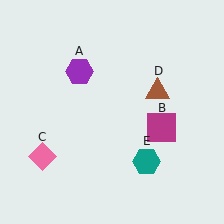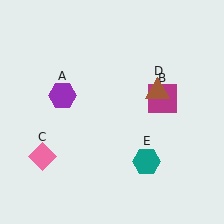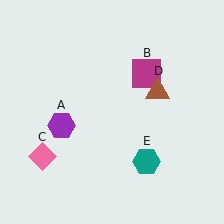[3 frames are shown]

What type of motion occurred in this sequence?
The purple hexagon (object A), magenta square (object B) rotated counterclockwise around the center of the scene.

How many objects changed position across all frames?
2 objects changed position: purple hexagon (object A), magenta square (object B).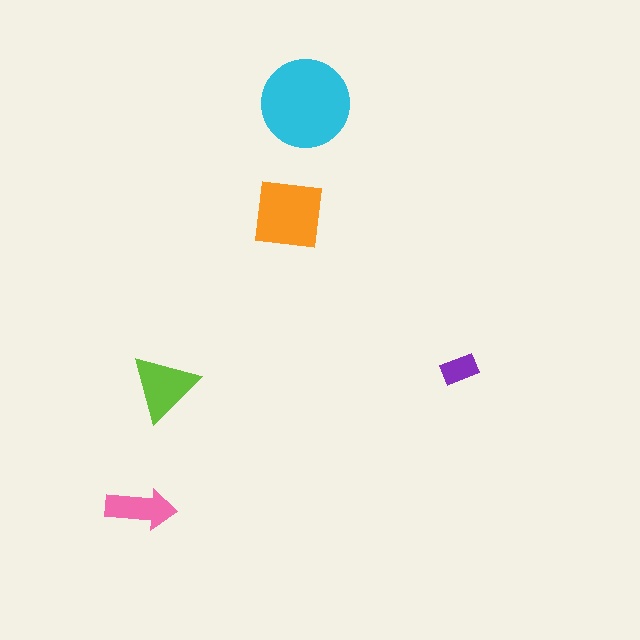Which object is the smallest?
The purple rectangle.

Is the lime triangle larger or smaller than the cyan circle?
Smaller.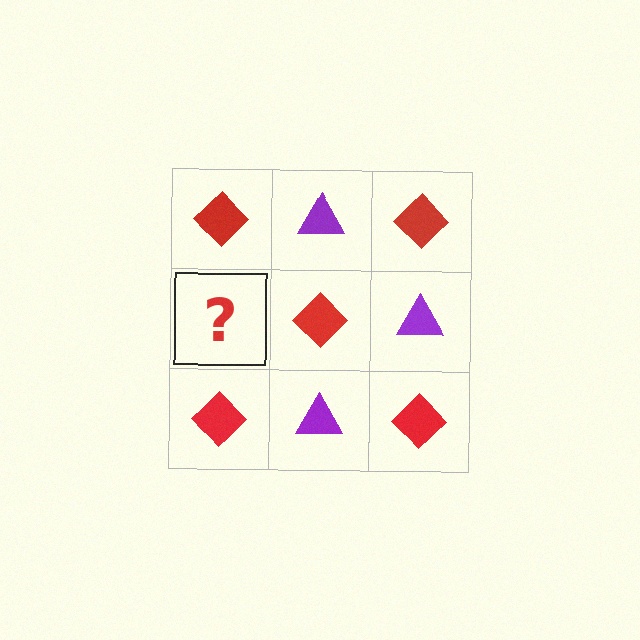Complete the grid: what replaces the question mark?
The question mark should be replaced with a purple triangle.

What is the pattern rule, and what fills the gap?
The rule is that it alternates red diamond and purple triangle in a checkerboard pattern. The gap should be filled with a purple triangle.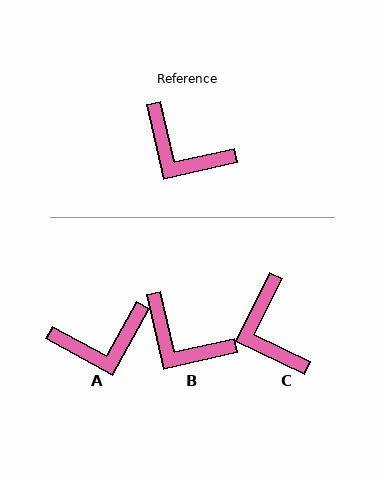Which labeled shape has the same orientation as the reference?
B.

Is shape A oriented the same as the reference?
No, it is off by about 49 degrees.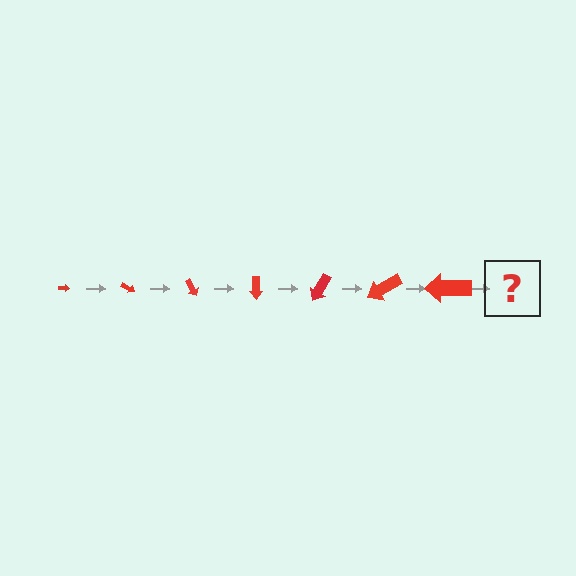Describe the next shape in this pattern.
It should be an arrow, larger than the previous one and rotated 210 degrees from the start.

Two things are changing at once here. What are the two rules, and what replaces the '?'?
The two rules are that the arrow grows larger each step and it rotates 30 degrees each step. The '?' should be an arrow, larger than the previous one and rotated 210 degrees from the start.